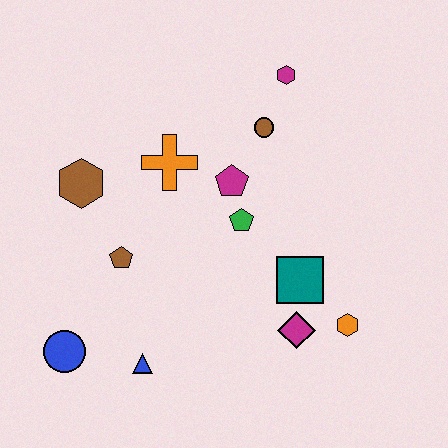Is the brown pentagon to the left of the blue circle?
No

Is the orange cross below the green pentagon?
No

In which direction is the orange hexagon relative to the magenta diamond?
The orange hexagon is to the right of the magenta diamond.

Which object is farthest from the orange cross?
The orange hexagon is farthest from the orange cross.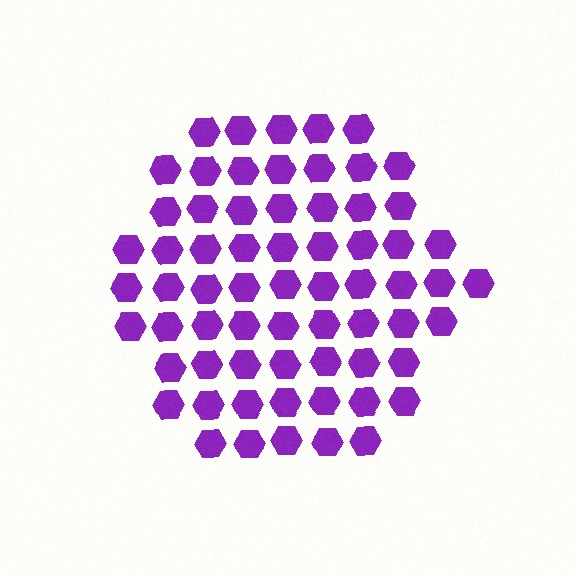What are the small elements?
The small elements are hexagons.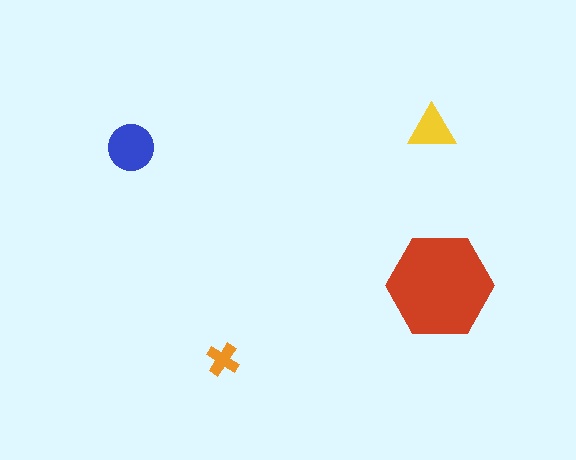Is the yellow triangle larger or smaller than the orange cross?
Larger.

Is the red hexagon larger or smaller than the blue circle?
Larger.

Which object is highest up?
The yellow triangle is topmost.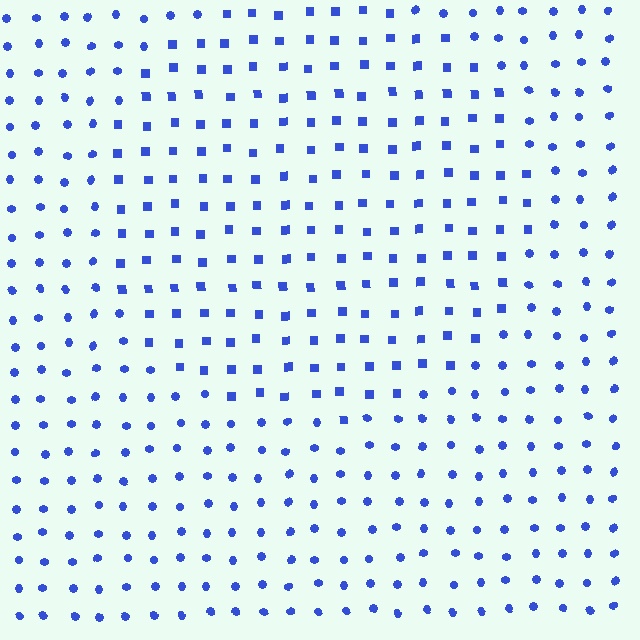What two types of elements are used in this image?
The image uses squares inside the circle region and circles outside it.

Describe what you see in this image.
The image is filled with small blue elements arranged in a uniform grid. A circle-shaped region contains squares, while the surrounding area contains circles. The boundary is defined purely by the change in element shape.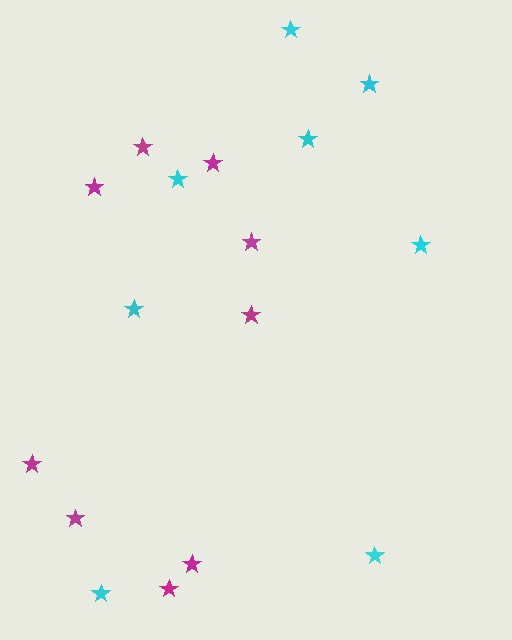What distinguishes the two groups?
There are 2 groups: one group of cyan stars (8) and one group of magenta stars (9).